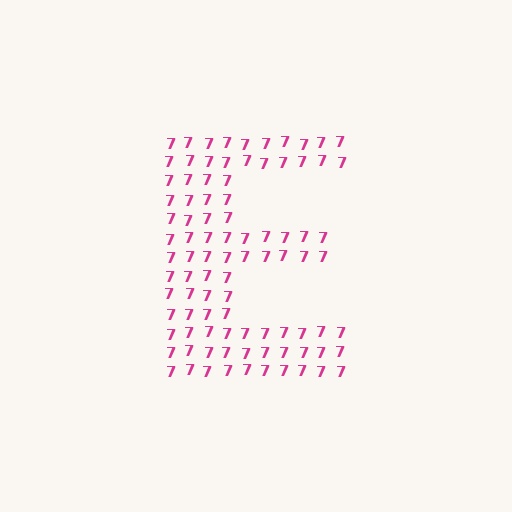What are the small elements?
The small elements are digit 7's.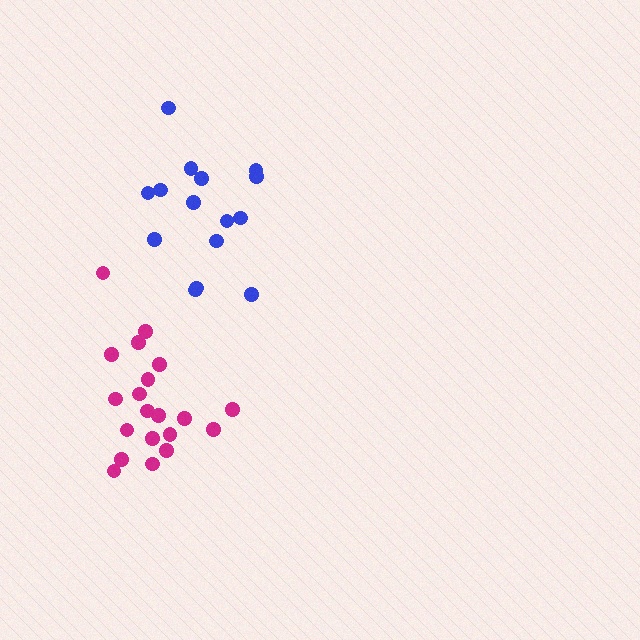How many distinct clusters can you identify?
There are 2 distinct clusters.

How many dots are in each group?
Group 1: 15 dots, Group 2: 20 dots (35 total).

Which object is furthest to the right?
The blue cluster is rightmost.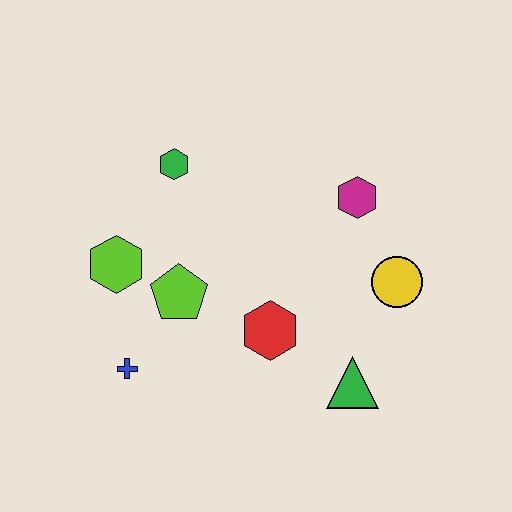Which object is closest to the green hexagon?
The lime hexagon is closest to the green hexagon.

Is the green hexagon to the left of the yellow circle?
Yes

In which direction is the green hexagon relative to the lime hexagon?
The green hexagon is above the lime hexagon.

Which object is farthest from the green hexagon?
The green triangle is farthest from the green hexagon.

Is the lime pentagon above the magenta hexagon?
No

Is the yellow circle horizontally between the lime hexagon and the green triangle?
No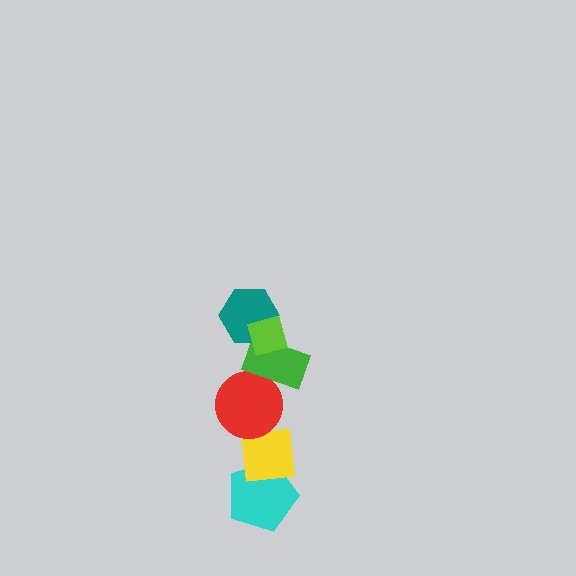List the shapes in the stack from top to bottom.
From top to bottom: the lime diamond, the teal hexagon, the green rectangle, the red circle, the yellow square, the cyan pentagon.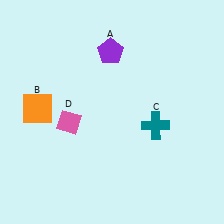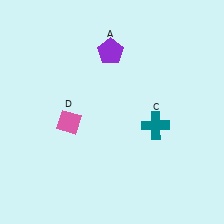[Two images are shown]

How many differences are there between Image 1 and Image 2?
There is 1 difference between the two images.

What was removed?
The orange square (B) was removed in Image 2.